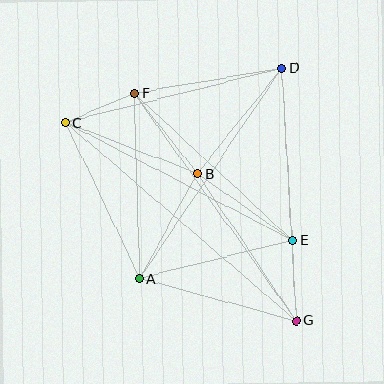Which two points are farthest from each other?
Points C and G are farthest from each other.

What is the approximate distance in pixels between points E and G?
The distance between E and G is approximately 81 pixels.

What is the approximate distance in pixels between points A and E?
The distance between A and E is approximately 158 pixels.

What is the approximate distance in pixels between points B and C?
The distance between B and C is approximately 142 pixels.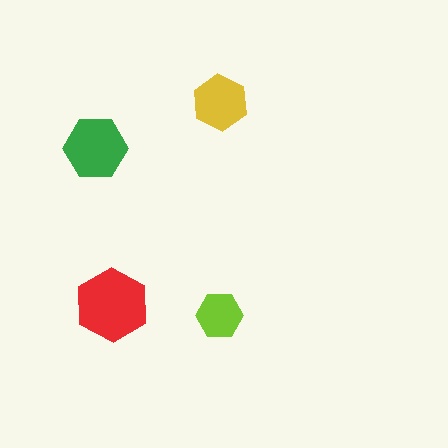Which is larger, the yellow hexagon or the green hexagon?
The green one.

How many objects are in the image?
There are 4 objects in the image.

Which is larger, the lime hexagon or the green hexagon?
The green one.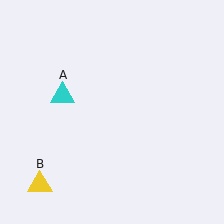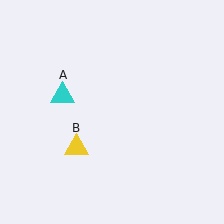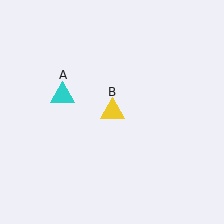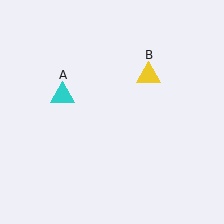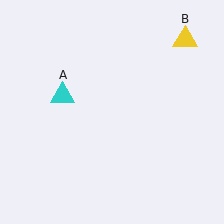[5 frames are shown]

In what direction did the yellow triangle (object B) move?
The yellow triangle (object B) moved up and to the right.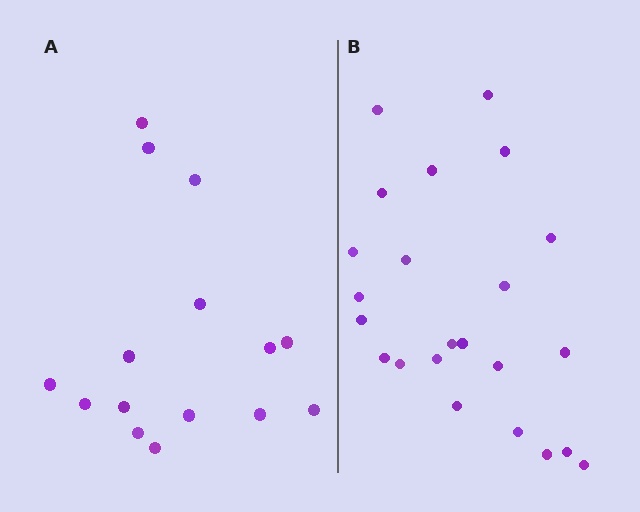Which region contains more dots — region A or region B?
Region B (the right region) has more dots.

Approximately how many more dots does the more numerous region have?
Region B has roughly 8 or so more dots than region A.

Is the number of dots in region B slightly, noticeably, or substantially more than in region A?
Region B has substantially more. The ratio is roughly 1.5 to 1.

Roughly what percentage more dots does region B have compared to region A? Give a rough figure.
About 55% more.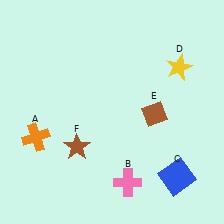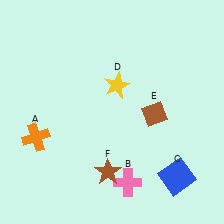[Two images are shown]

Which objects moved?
The objects that moved are: the yellow star (D), the brown star (F).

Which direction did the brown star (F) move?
The brown star (F) moved right.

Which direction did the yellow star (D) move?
The yellow star (D) moved left.